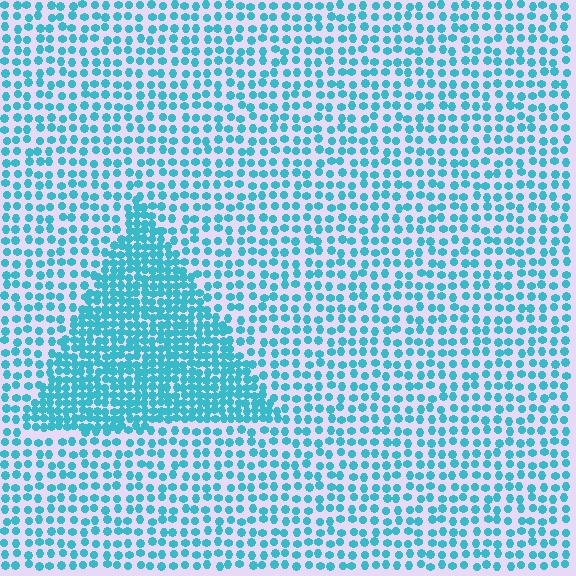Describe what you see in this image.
The image contains small cyan elements arranged at two different densities. A triangle-shaped region is visible where the elements are more densely packed than the surrounding area.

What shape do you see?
I see a triangle.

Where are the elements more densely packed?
The elements are more densely packed inside the triangle boundary.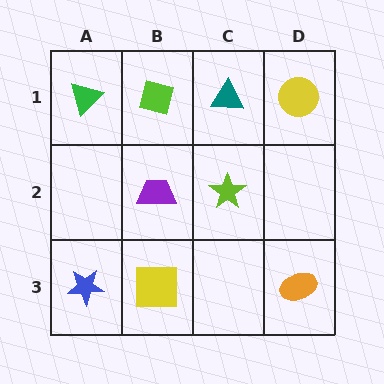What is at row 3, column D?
An orange ellipse.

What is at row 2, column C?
A lime star.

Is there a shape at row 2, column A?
No, that cell is empty.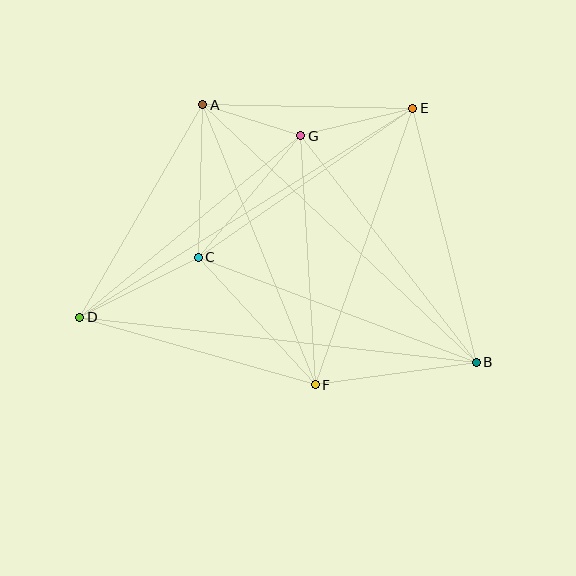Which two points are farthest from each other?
Points B and D are farthest from each other.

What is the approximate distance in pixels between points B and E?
The distance between B and E is approximately 262 pixels.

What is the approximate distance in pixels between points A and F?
The distance between A and F is approximately 302 pixels.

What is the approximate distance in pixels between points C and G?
The distance between C and G is approximately 159 pixels.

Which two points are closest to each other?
Points A and G are closest to each other.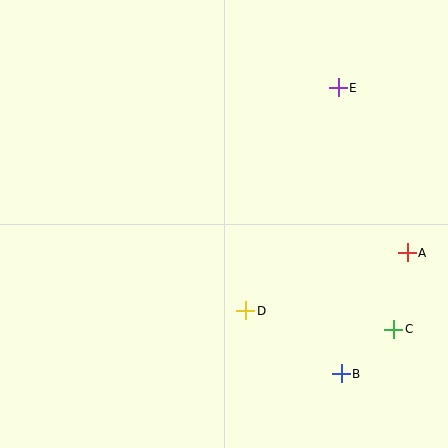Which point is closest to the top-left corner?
Point E is closest to the top-left corner.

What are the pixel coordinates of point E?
Point E is at (338, 88).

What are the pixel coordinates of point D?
Point D is at (246, 311).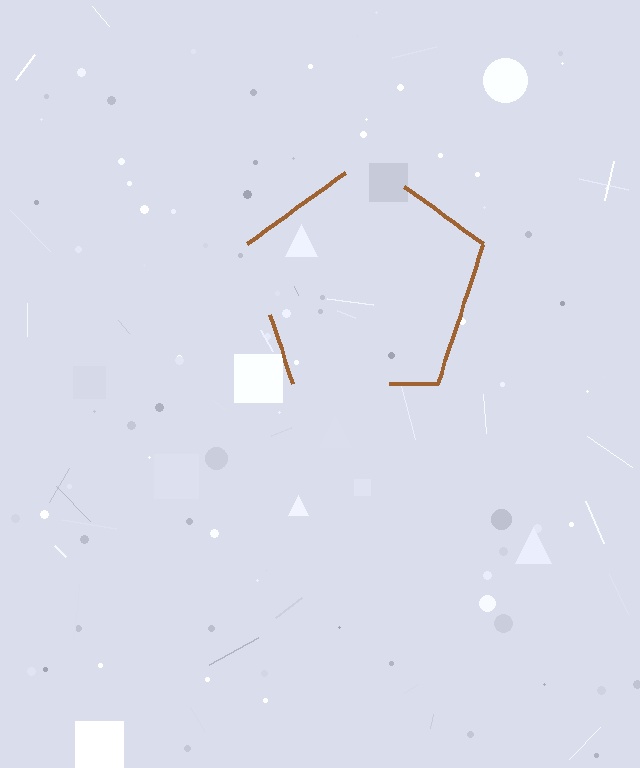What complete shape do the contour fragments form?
The contour fragments form a pentagon.